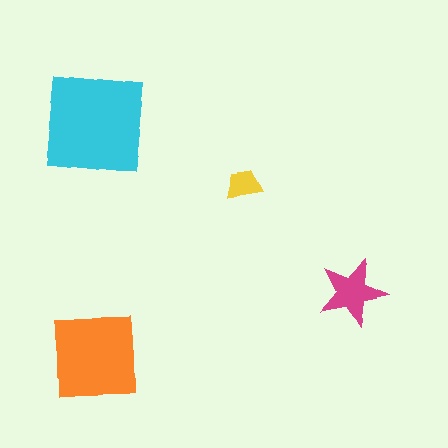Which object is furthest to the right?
The magenta star is rightmost.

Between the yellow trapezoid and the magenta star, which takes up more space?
The magenta star.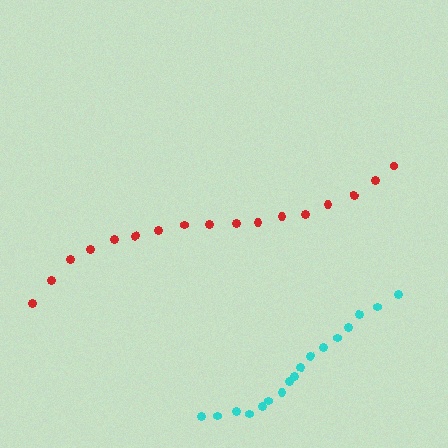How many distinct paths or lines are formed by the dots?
There are 2 distinct paths.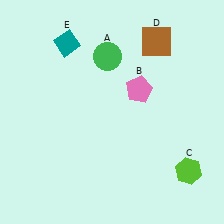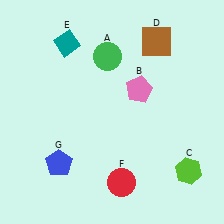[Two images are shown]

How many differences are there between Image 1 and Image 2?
There are 2 differences between the two images.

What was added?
A red circle (F), a blue pentagon (G) were added in Image 2.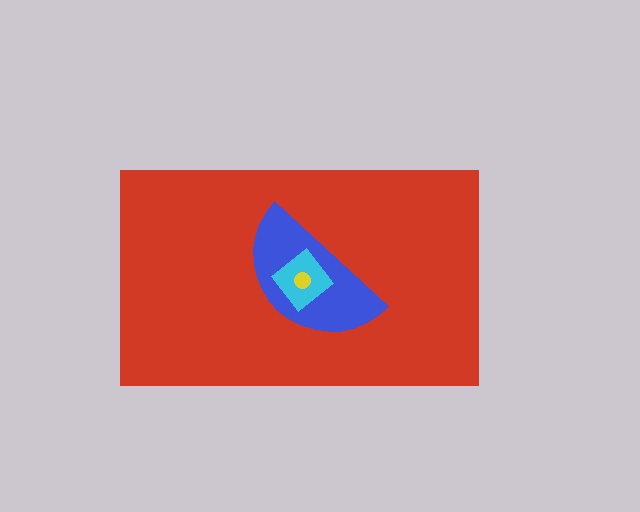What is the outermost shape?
The red rectangle.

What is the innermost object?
The yellow circle.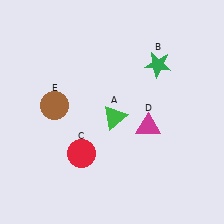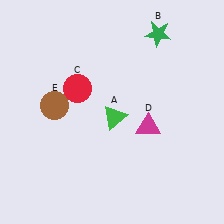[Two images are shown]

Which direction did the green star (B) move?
The green star (B) moved up.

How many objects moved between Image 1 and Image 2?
2 objects moved between the two images.